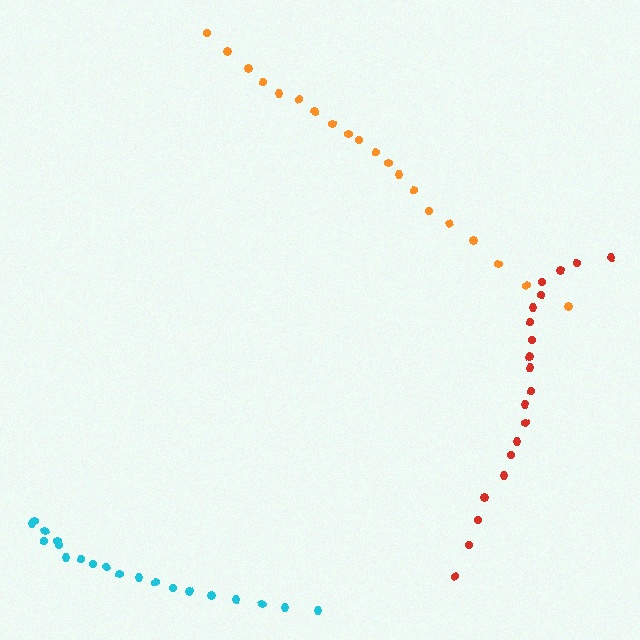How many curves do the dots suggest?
There are 3 distinct paths.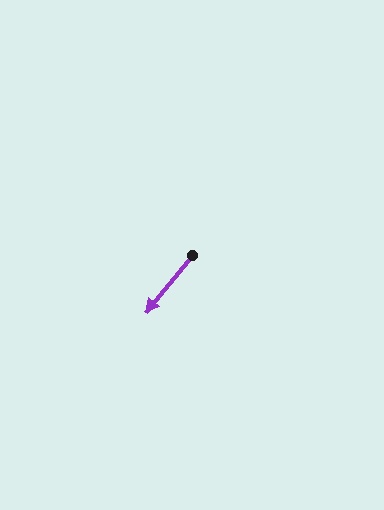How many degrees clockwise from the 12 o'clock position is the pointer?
Approximately 219 degrees.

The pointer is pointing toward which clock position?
Roughly 7 o'clock.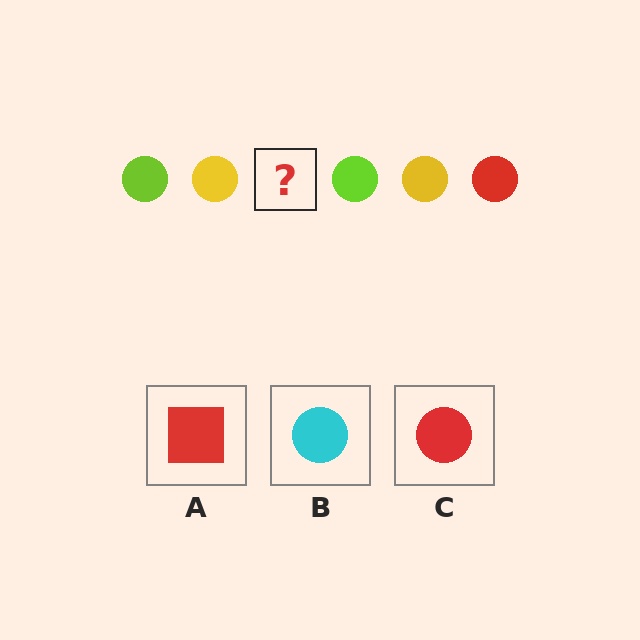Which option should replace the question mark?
Option C.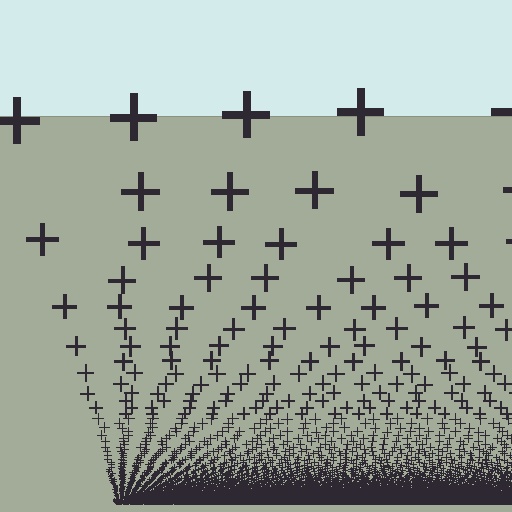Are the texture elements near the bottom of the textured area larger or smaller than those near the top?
Smaller. The gradient is inverted — elements near the bottom are smaller and denser.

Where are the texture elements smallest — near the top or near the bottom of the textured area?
Near the bottom.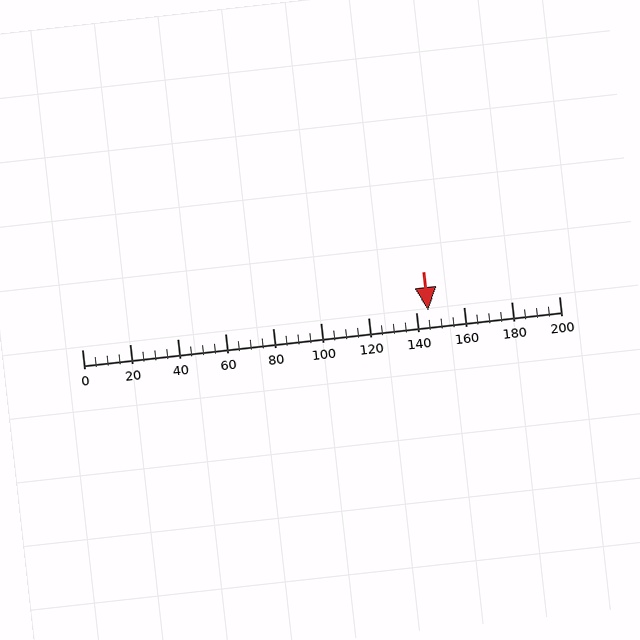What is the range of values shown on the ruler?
The ruler shows values from 0 to 200.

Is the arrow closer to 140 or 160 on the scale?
The arrow is closer to 140.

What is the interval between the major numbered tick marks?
The major tick marks are spaced 20 units apart.